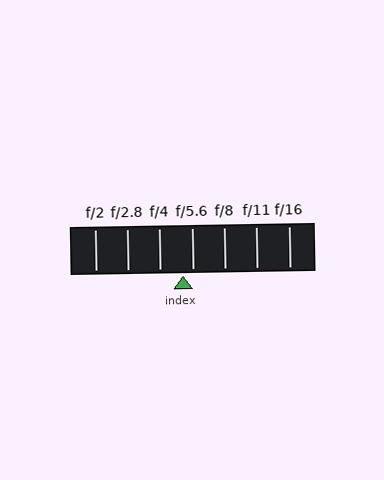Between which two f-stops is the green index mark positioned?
The index mark is between f/4 and f/5.6.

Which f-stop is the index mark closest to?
The index mark is closest to f/5.6.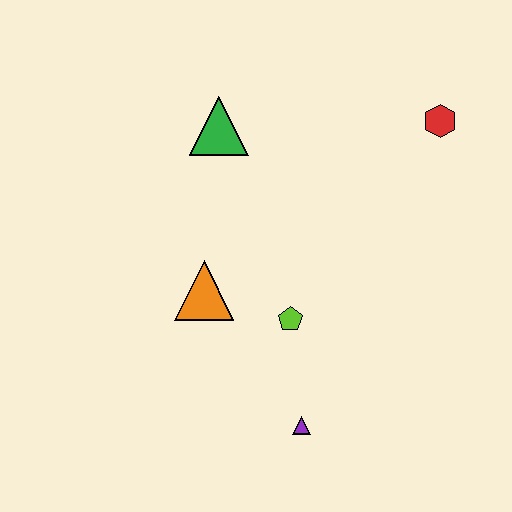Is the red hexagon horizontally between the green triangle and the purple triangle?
No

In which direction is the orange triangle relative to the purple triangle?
The orange triangle is above the purple triangle.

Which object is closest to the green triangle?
The orange triangle is closest to the green triangle.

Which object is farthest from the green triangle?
The purple triangle is farthest from the green triangle.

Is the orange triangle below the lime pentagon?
No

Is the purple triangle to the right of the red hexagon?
No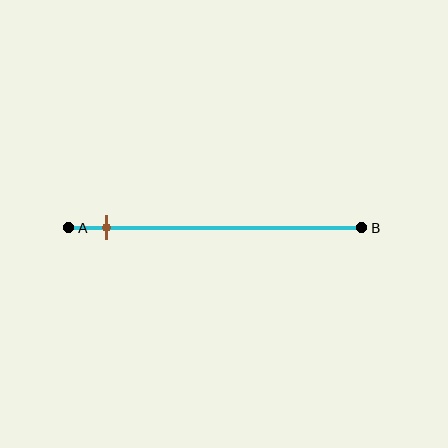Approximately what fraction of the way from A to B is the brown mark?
The brown mark is approximately 15% of the way from A to B.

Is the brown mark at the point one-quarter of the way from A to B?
No, the mark is at about 15% from A, not at the 25% one-quarter point.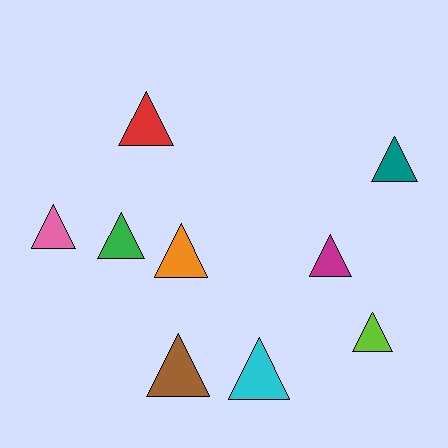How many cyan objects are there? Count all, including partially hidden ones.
There is 1 cyan object.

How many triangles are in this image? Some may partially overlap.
There are 9 triangles.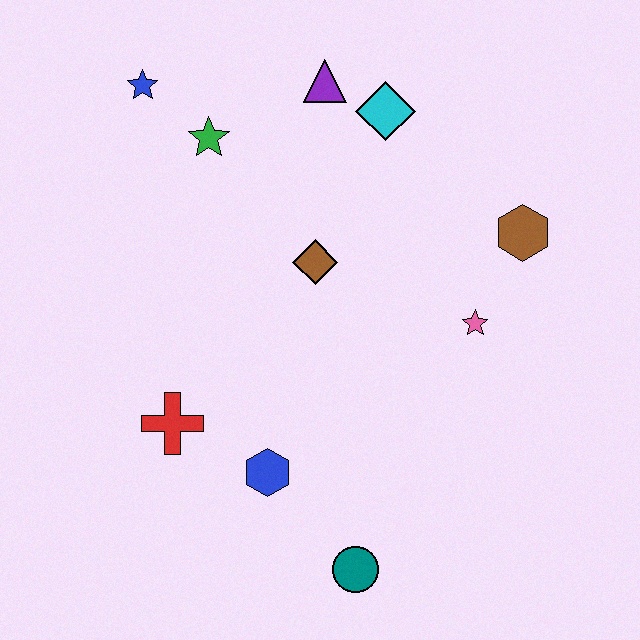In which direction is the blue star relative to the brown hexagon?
The blue star is to the left of the brown hexagon.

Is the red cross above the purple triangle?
No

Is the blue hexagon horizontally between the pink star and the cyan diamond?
No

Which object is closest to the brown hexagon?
The pink star is closest to the brown hexagon.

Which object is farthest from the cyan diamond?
The teal circle is farthest from the cyan diamond.